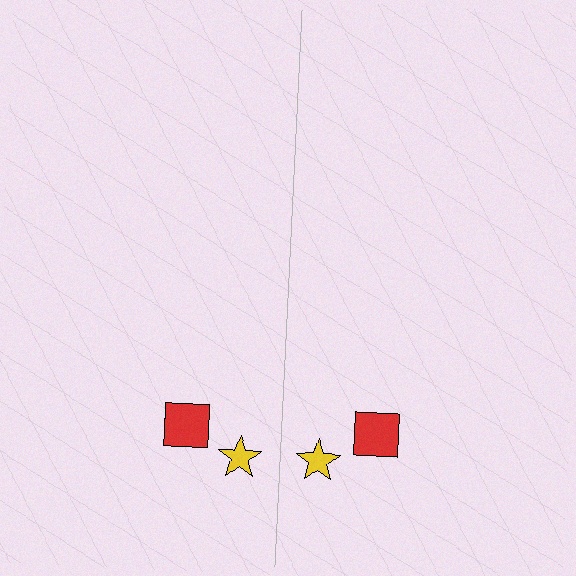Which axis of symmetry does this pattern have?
The pattern has a vertical axis of symmetry running through the center of the image.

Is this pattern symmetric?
Yes, this pattern has bilateral (reflection) symmetry.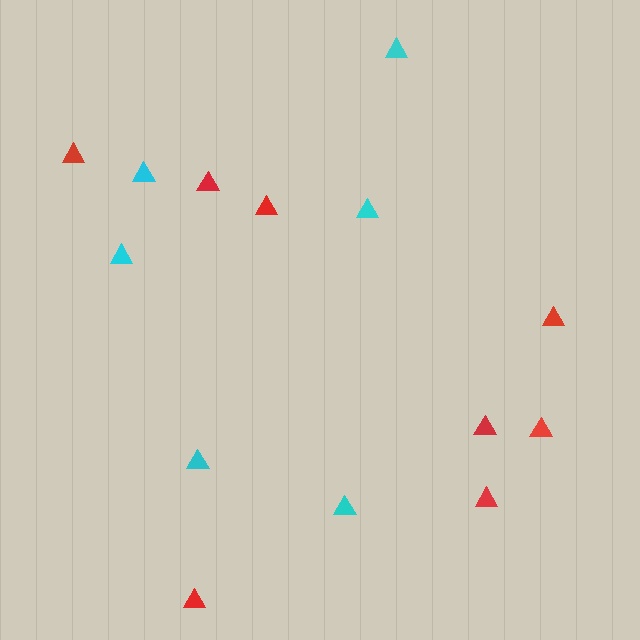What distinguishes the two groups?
There are 2 groups: one group of red triangles (8) and one group of cyan triangles (6).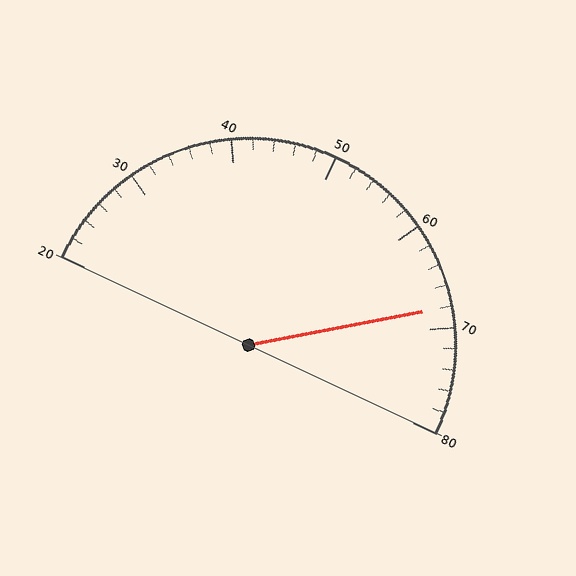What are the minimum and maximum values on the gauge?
The gauge ranges from 20 to 80.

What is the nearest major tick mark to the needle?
The nearest major tick mark is 70.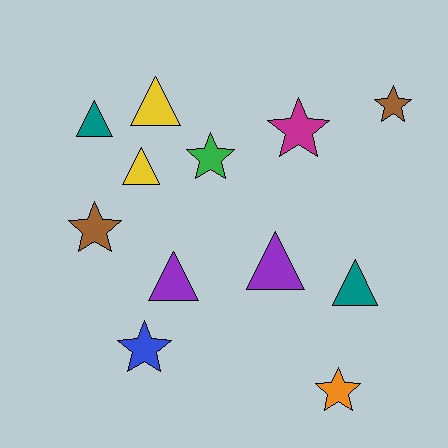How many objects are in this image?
There are 12 objects.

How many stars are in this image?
There are 6 stars.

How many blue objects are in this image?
There is 1 blue object.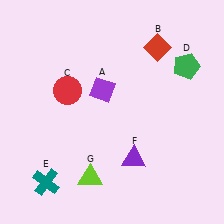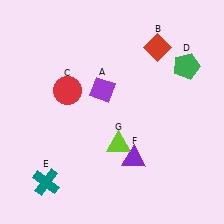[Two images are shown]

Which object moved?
The lime triangle (G) moved up.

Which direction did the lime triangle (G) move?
The lime triangle (G) moved up.